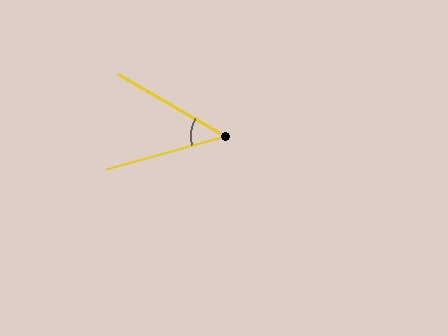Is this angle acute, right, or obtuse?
It is acute.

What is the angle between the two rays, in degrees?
Approximately 45 degrees.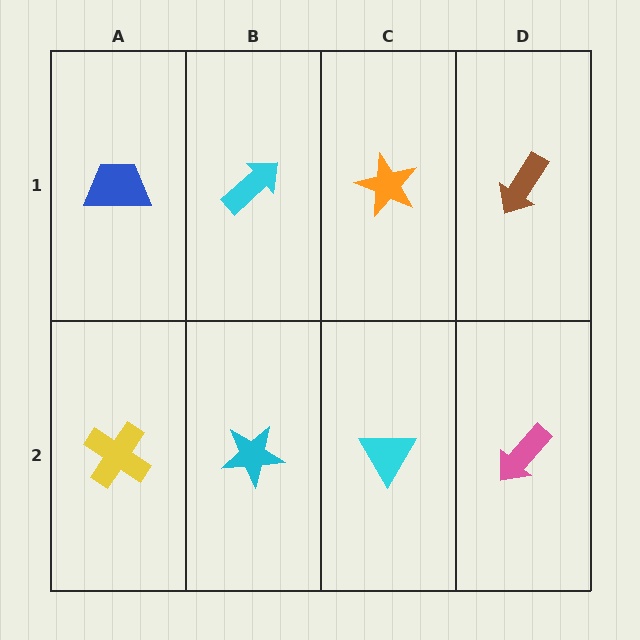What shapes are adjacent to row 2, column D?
A brown arrow (row 1, column D), a cyan triangle (row 2, column C).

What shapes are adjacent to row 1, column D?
A pink arrow (row 2, column D), an orange star (row 1, column C).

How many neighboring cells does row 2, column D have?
2.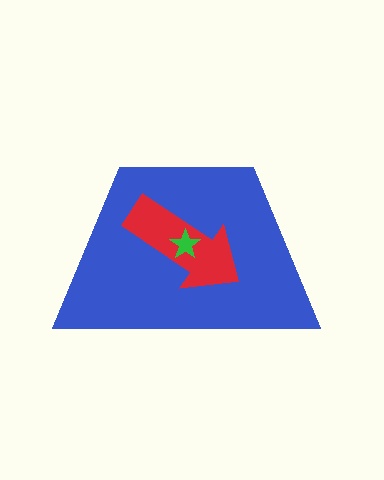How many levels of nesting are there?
3.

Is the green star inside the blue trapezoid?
Yes.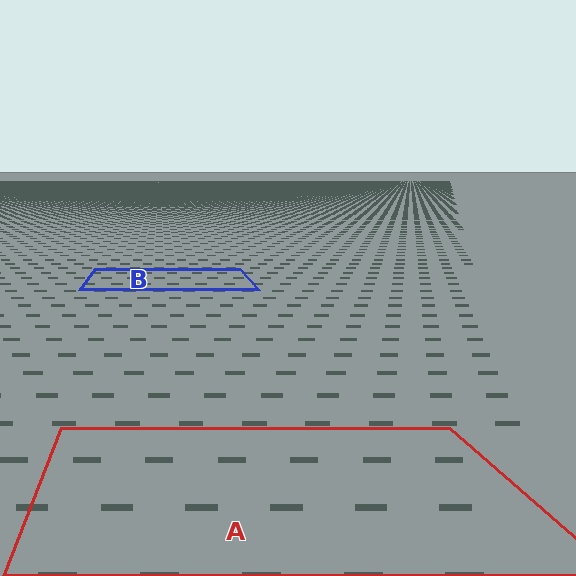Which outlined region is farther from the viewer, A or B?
Region B is farther from the viewer — the texture elements inside it appear smaller and more densely packed.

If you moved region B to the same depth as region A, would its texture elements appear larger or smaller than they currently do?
They would appear larger. At a closer depth, the same texture elements are projected at a bigger on-screen size.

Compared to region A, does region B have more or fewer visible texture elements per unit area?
Region B has more texture elements per unit area — they are packed more densely because it is farther away.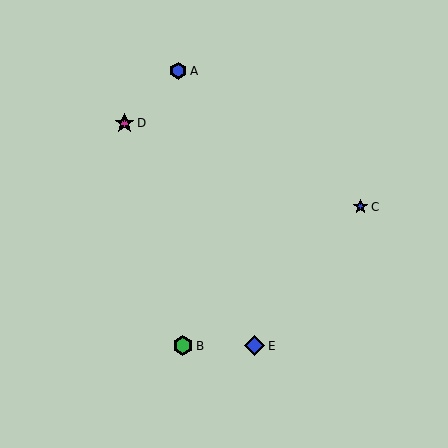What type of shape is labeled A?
Shape A is a blue hexagon.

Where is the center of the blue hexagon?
The center of the blue hexagon is at (178, 71).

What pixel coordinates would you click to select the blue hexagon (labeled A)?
Click at (178, 71) to select the blue hexagon A.